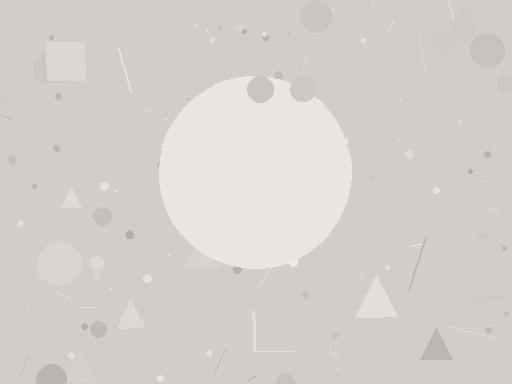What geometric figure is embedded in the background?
A circle is embedded in the background.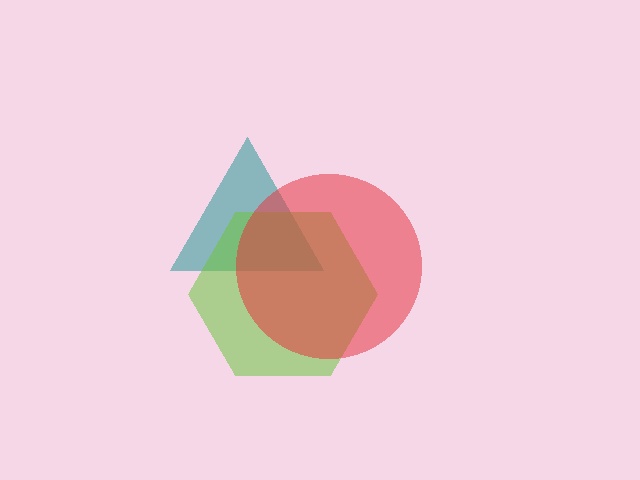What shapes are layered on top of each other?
The layered shapes are: a teal triangle, a lime hexagon, a red circle.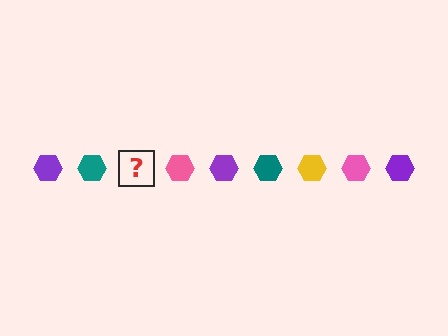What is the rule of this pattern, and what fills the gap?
The rule is that the pattern cycles through purple, teal, yellow, pink hexagons. The gap should be filled with a yellow hexagon.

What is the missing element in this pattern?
The missing element is a yellow hexagon.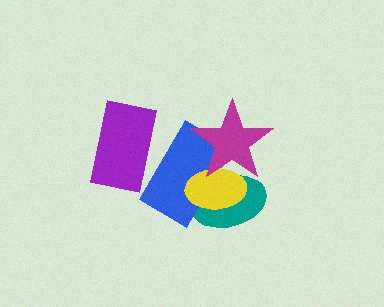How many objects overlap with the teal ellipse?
3 objects overlap with the teal ellipse.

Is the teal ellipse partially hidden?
Yes, it is partially covered by another shape.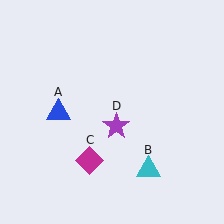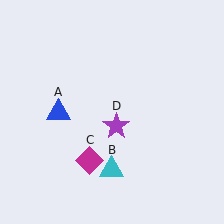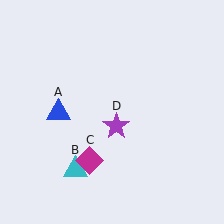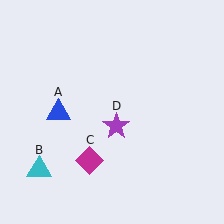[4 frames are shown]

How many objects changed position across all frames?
1 object changed position: cyan triangle (object B).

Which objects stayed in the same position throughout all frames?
Blue triangle (object A) and magenta diamond (object C) and purple star (object D) remained stationary.